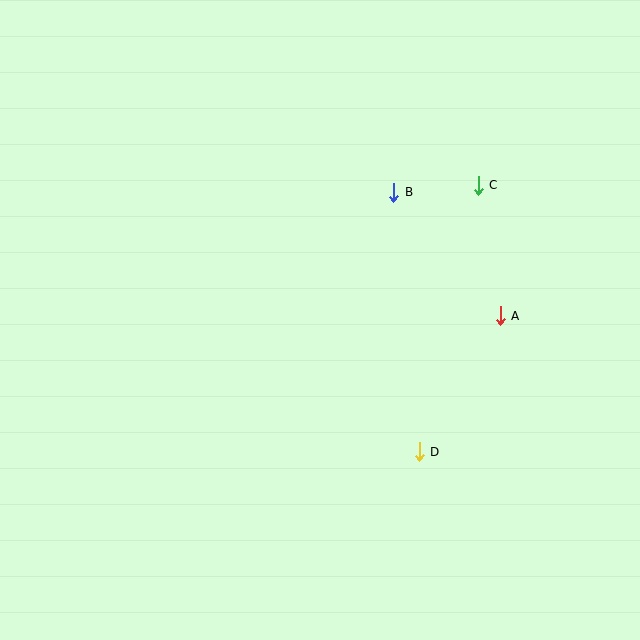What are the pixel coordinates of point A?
Point A is at (500, 316).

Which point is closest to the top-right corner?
Point C is closest to the top-right corner.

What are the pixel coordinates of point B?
Point B is at (394, 192).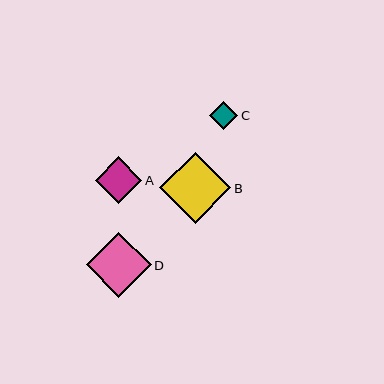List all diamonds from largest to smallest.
From largest to smallest: B, D, A, C.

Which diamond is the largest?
Diamond B is the largest with a size of approximately 71 pixels.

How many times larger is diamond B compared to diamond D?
Diamond B is approximately 1.1 times the size of diamond D.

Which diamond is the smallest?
Diamond C is the smallest with a size of approximately 28 pixels.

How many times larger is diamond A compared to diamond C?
Diamond A is approximately 1.7 times the size of diamond C.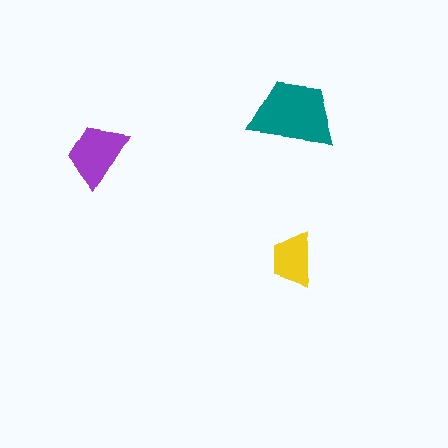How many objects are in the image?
There are 3 objects in the image.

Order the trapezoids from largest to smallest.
the teal one, the purple one, the yellow one.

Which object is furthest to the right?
The yellow trapezoid is rightmost.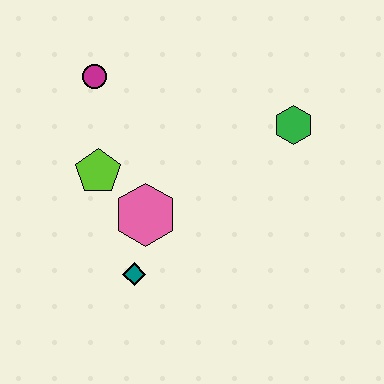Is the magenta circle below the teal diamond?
No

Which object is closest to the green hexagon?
The pink hexagon is closest to the green hexagon.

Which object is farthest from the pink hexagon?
The green hexagon is farthest from the pink hexagon.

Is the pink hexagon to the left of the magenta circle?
No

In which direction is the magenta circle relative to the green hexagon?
The magenta circle is to the left of the green hexagon.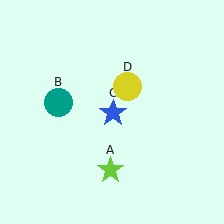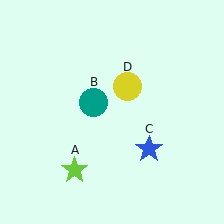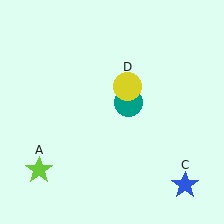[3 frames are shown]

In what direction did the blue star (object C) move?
The blue star (object C) moved down and to the right.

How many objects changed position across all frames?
3 objects changed position: lime star (object A), teal circle (object B), blue star (object C).